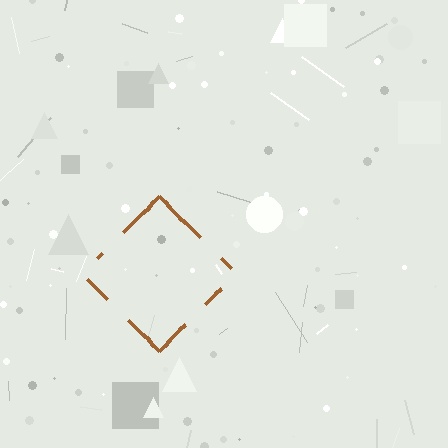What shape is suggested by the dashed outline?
The dashed outline suggests a diamond.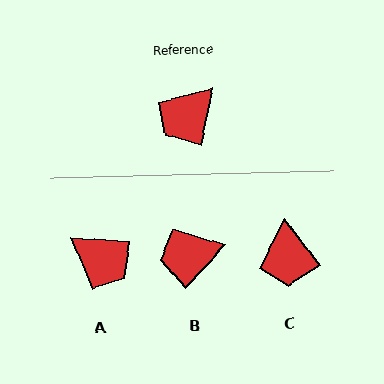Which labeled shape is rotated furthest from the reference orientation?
A, about 98 degrees away.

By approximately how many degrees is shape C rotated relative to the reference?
Approximately 49 degrees counter-clockwise.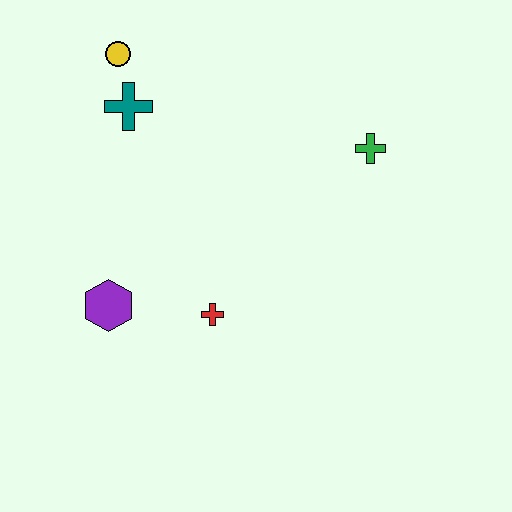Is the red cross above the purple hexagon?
No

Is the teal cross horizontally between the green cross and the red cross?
No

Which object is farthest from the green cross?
The purple hexagon is farthest from the green cross.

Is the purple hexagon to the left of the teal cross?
Yes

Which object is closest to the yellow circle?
The teal cross is closest to the yellow circle.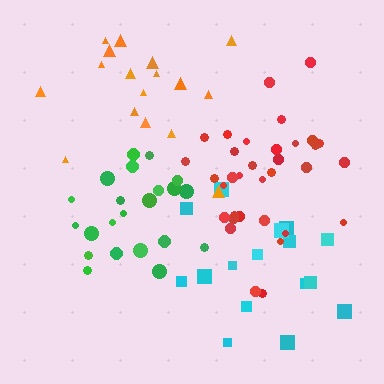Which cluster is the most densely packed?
Red.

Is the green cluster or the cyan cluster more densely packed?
Green.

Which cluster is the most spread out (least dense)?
Cyan.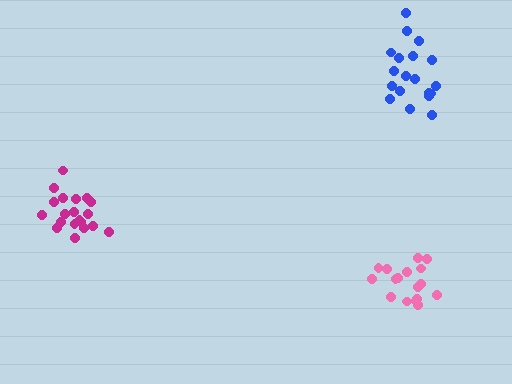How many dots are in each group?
Group 1: 19 dots, Group 2: 20 dots, Group 3: 17 dots (56 total).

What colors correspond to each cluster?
The clusters are colored: blue, magenta, pink.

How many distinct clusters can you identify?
There are 3 distinct clusters.